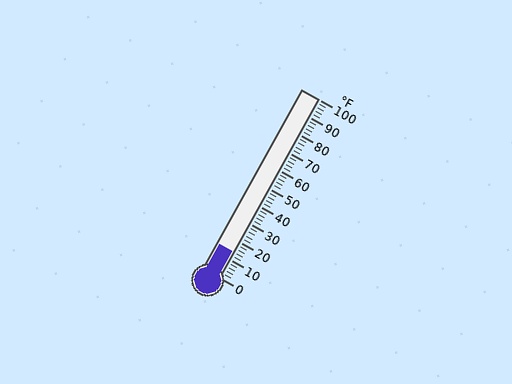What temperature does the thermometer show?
The thermometer shows approximately 14°F.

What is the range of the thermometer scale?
The thermometer scale ranges from 0°F to 100°F.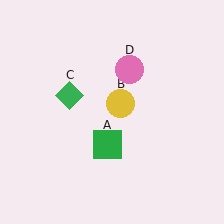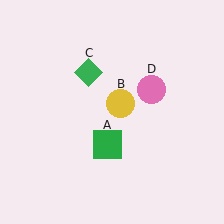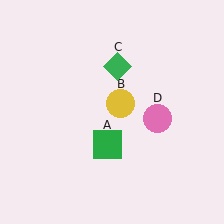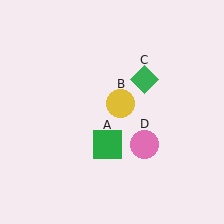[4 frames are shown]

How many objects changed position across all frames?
2 objects changed position: green diamond (object C), pink circle (object D).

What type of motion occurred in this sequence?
The green diamond (object C), pink circle (object D) rotated clockwise around the center of the scene.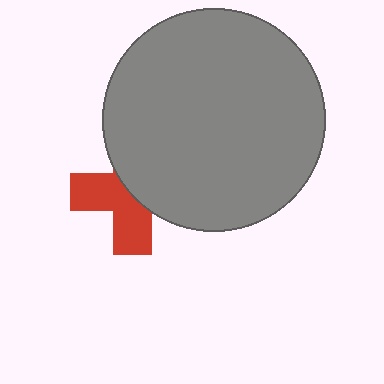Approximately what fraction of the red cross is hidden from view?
Roughly 51% of the red cross is hidden behind the gray circle.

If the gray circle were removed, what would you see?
You would see the complete red cross.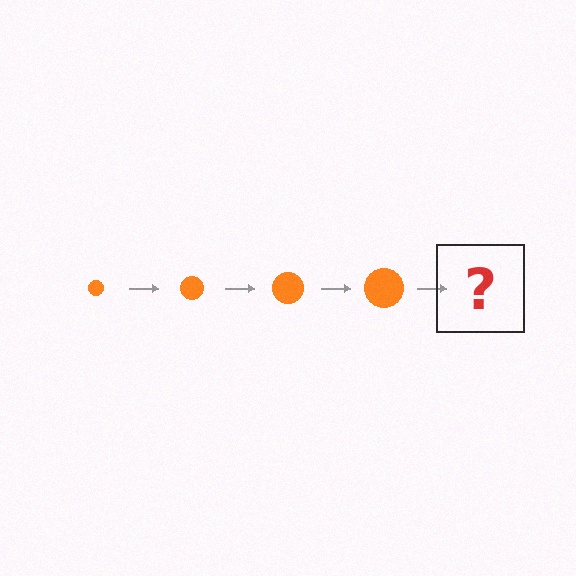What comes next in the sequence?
The next element should be an orange circle, larger than the previous one.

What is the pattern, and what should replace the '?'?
The pattern is that the circle gets progressively larger each step. The '?' should be an orange circle, larger than the previous one.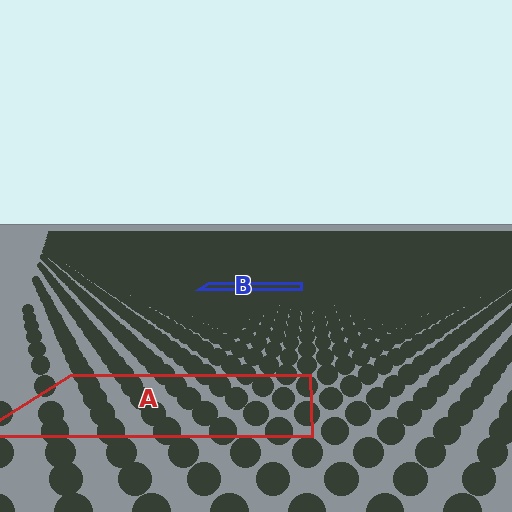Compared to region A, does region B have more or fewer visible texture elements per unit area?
Region B has more texture elements per unit area — they are packed more densely because it is farther away.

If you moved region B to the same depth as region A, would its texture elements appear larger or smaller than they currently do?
They would appear larger. At a closer depth, the same texture elements are projected at a bigger on-screen size.